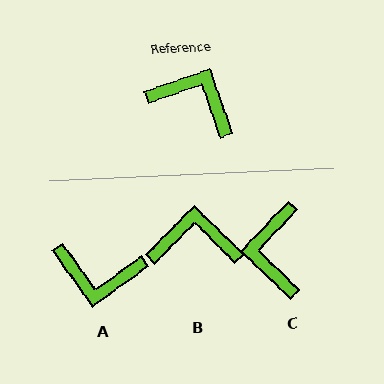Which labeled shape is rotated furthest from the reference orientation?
A, about 163 degrees away.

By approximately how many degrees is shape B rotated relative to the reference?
Approximately 26 degrees counter-clockwise.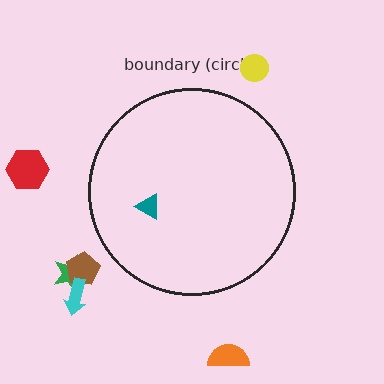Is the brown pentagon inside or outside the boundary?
Outside.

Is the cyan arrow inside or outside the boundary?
Outside.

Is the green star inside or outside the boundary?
Outside.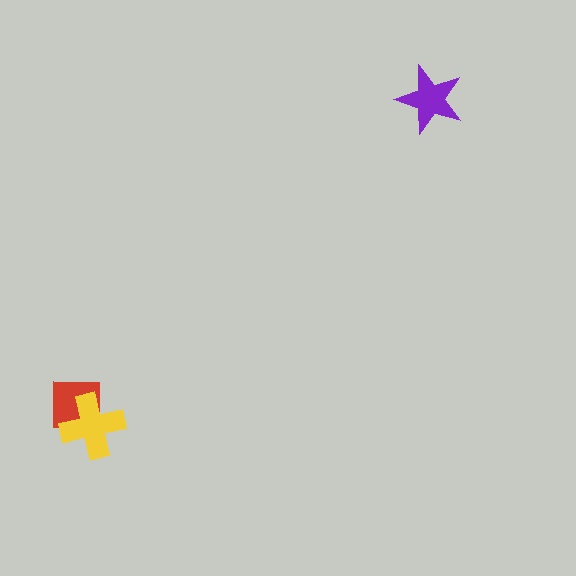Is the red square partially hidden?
Yes, it is partially covered by another shape.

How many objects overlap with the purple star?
0 objects overlap with the purple star.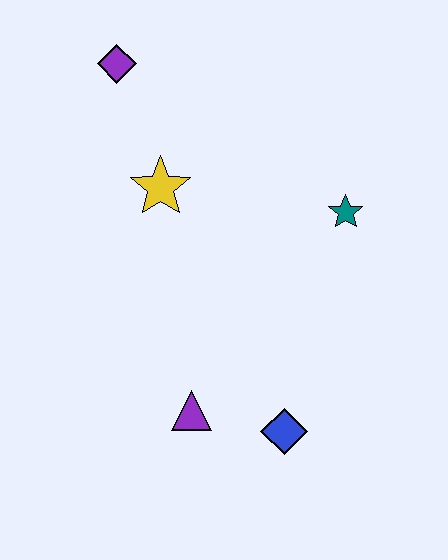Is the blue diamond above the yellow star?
No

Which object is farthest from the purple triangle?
The purple diamond is farthest from the purple triangle.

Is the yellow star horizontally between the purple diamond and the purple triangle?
Yes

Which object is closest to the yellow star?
The purple diamond is closest to the yellow star.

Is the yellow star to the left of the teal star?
Yes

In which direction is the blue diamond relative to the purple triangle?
The blue diamond is to the right of the purple triangle.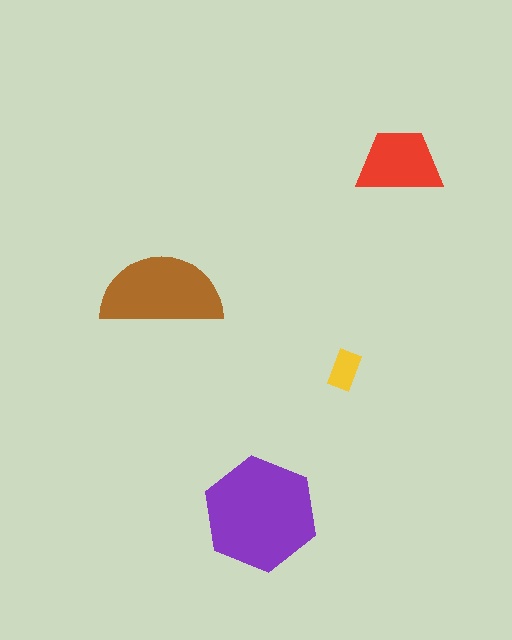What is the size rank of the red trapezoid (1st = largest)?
3rd.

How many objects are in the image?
There are 4 objects in the image.